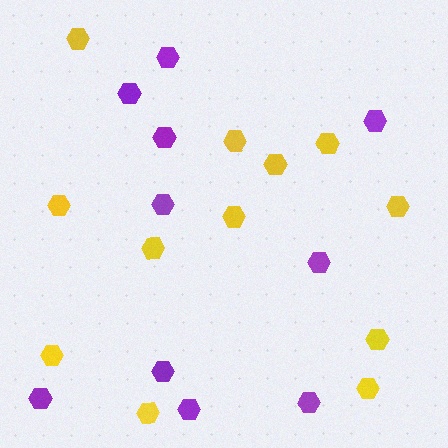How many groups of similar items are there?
There are 2 groups: one group of yellow hexagons (12) and one group of purple hexagons (10).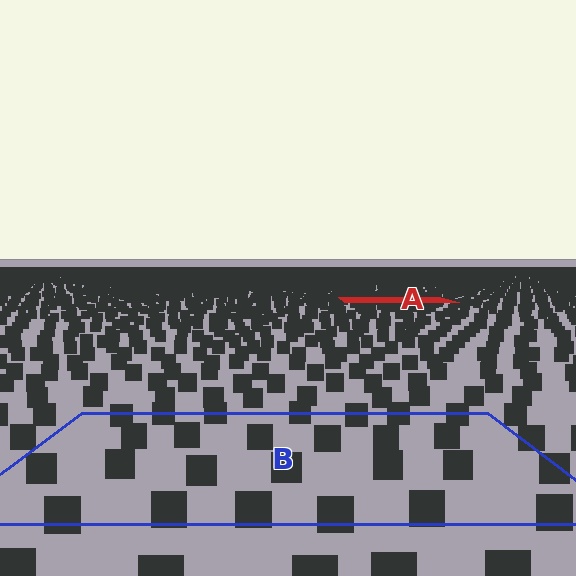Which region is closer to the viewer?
Region B is closer. The texture elements there are larger and more spread out.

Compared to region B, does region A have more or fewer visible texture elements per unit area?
Region A has more texture elements per unit area — they are packed more densely because it is farther away.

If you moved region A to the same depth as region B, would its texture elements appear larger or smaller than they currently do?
They would appear larger. At a closer depth, the same texture elements are projected at a bigger on-screen size.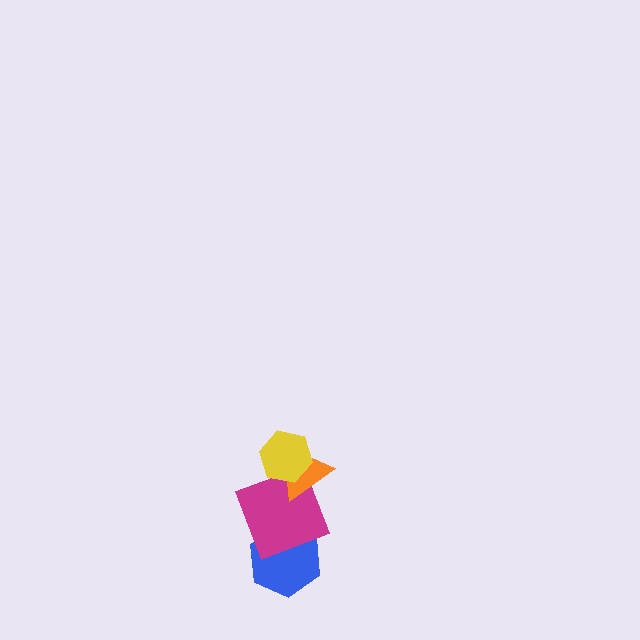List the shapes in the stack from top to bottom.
From top to bottom: the yellow hexagon, the orange triangle, the magenta square, the blue hexagon.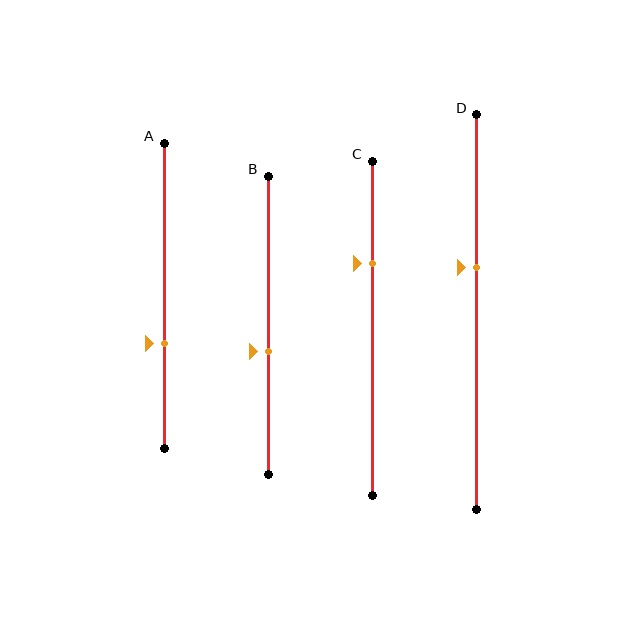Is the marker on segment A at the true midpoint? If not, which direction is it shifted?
No, the marker on segment A is shifted downward by about 16% of the segment length.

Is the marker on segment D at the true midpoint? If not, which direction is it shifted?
No, the marker on segment D is shifted upward by about 11% of the segment length.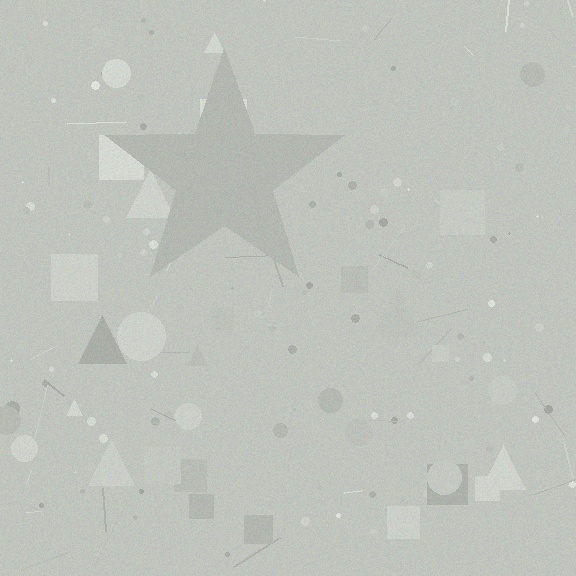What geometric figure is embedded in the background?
A star is embedded in the background.